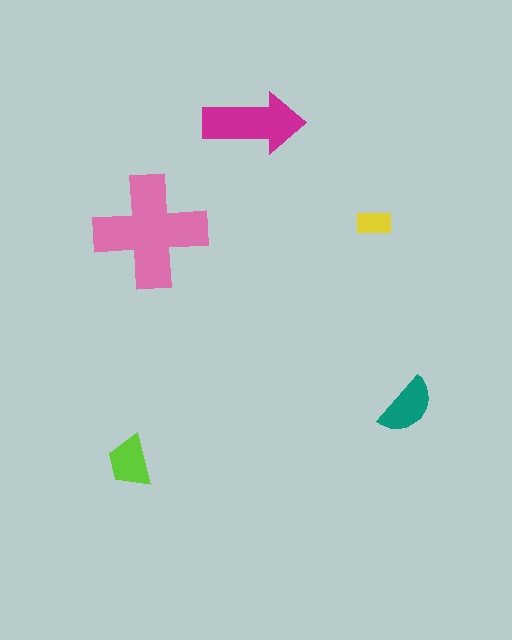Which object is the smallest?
The yellow rectangle.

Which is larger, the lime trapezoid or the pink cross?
The pink cross.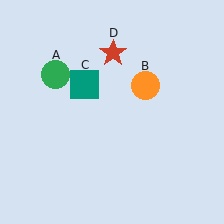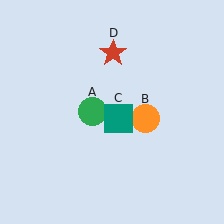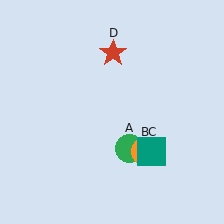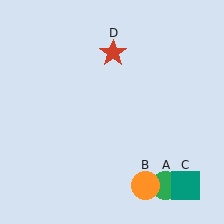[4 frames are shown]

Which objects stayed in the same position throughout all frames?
Red star (object D) remained stationary.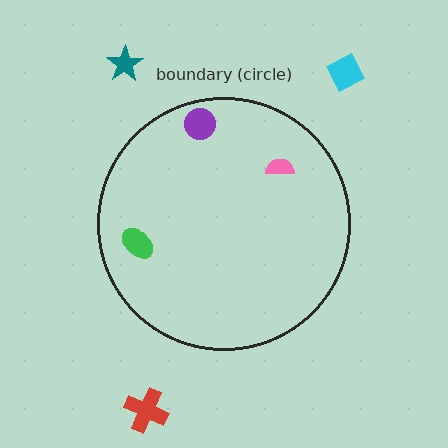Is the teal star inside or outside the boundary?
Outside.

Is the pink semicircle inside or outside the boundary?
Inside.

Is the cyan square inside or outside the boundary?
Outside.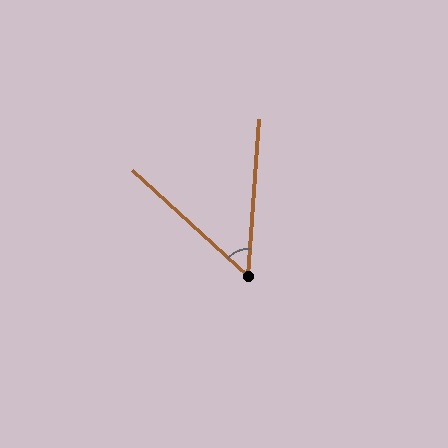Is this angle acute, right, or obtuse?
It is acute.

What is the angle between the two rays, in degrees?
Approximately 52 degrees.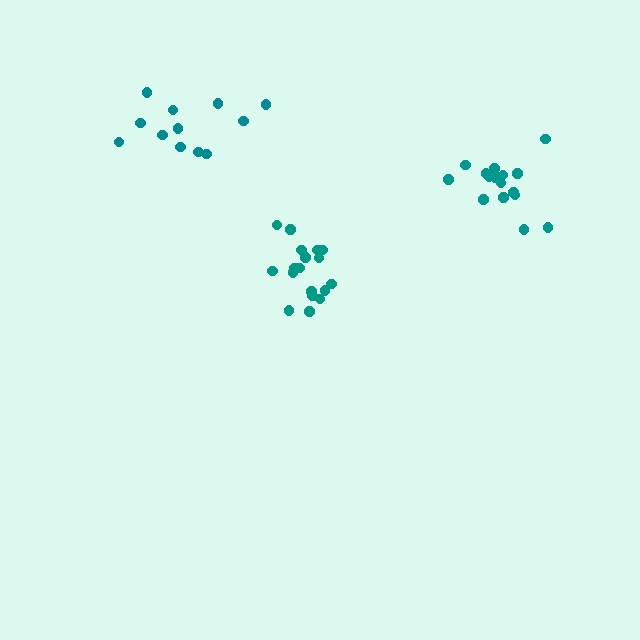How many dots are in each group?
Group 1: 18 dots, Group 2: 12 dots, Group 3: 17 dots (47 total).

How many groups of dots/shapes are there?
There are 3 groups.